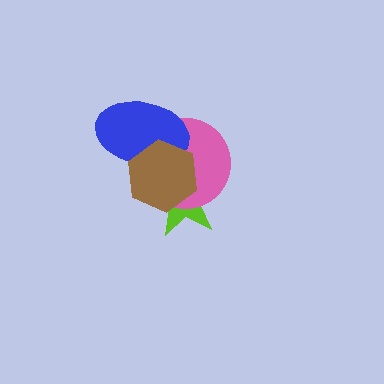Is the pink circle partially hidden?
Yes, it is partially covered by another shape.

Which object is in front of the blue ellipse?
The brown hexagon is in front of the blue ellipse.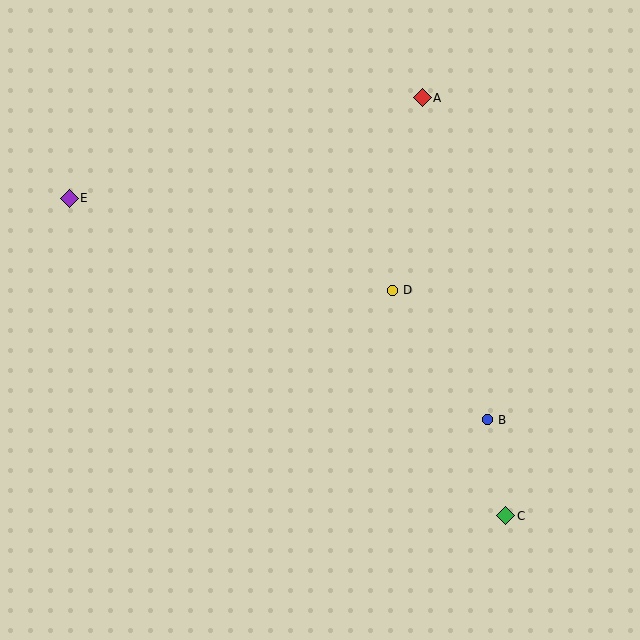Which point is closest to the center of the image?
Point D at (392, 290) is closest to the center.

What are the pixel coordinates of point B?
Point B is at (487, 420).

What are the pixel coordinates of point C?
Point C is at (506, 516).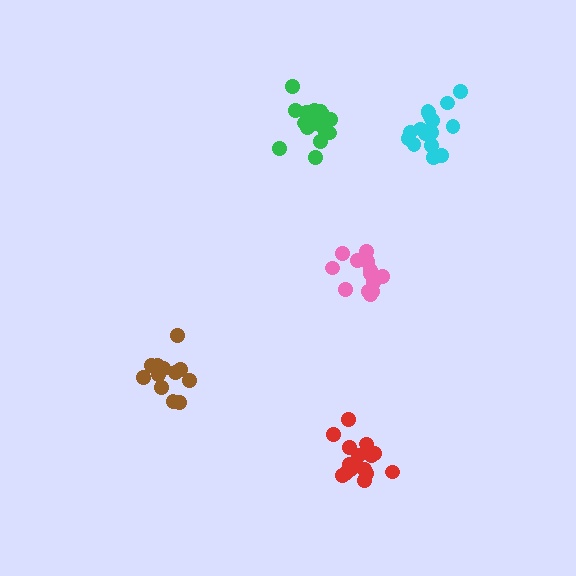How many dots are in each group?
Group 1: 16 dots, Group 2: 13 dots, Group 3: 16 dots, Group 4: 16 dots, Group 5: 12 dots (73 total).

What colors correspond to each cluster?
The clusters are colored: red, pink, cyan, green, brown.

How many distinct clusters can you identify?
There are 5 distinct clusters.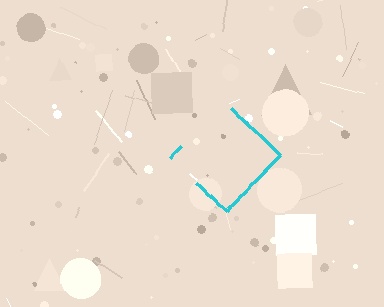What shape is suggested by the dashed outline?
The dashed outline suggests a diamond.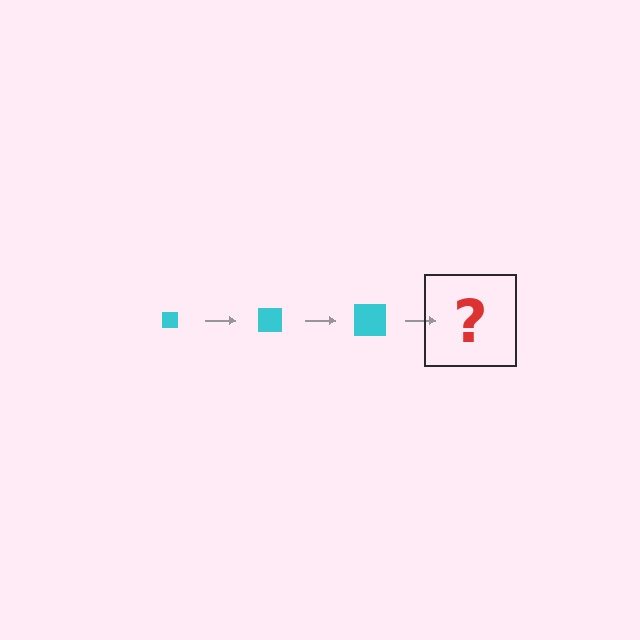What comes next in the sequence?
The next element should be a cyan square, larger than the previous one.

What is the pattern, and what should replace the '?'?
The pattern is that the square gets progressively larger each step. The '?' should be a cyan square, larger than the previous one.